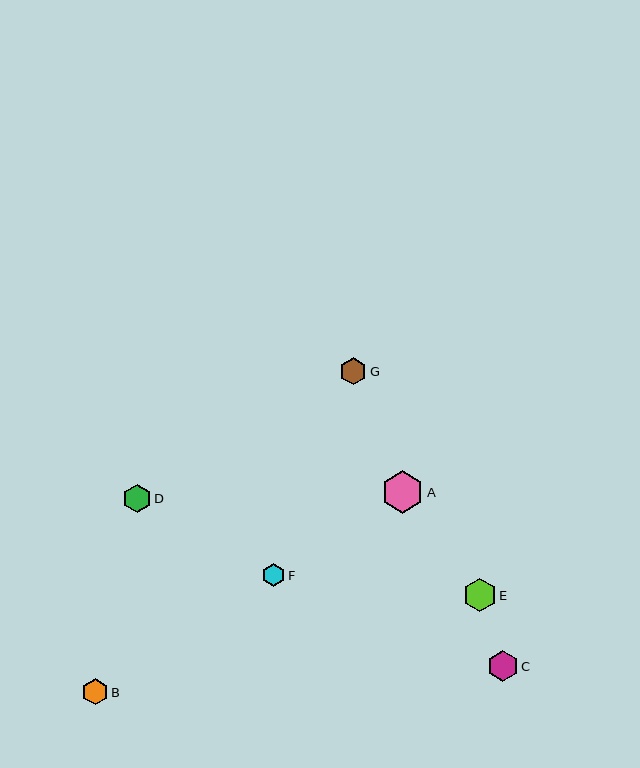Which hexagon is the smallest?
Hexagon F is the smallest with a size of approximately 22 pixels.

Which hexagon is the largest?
Hexagon A is the largest with a size of approximately 42 pixels.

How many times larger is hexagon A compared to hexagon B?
Hexagon A is approximately 1.6 times the size of hexagon B.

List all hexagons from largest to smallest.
From largest to smallest: A, E, C, D, G, B, F.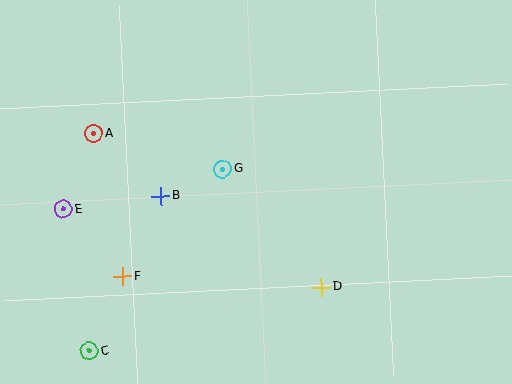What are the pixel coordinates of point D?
Point D is at (321, 287).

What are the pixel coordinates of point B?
Point B is at (161, 196).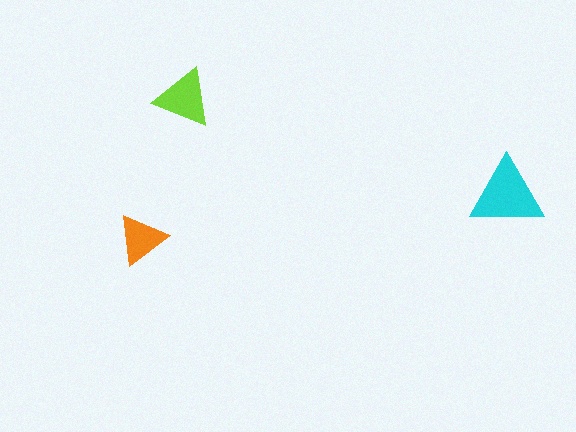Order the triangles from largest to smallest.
the cyan one, the lime one, the orange one.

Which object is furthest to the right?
The cyan triangle is rightmost.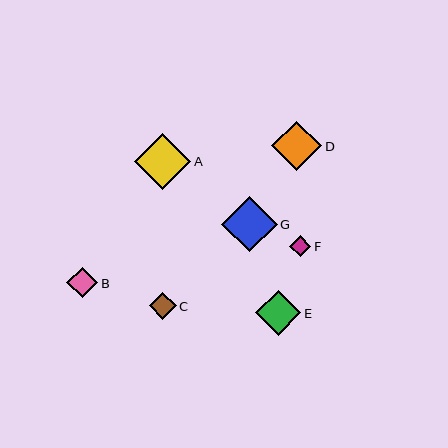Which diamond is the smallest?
Diamond F is the smallest with a size of approximately 21 pixels.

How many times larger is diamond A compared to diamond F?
Diamond A is approximately 2.6 times the size of diamond F.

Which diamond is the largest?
Diamond A is the largest with a size of approximately 56 pixels.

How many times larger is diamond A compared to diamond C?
Diamond A is approximately 2.1 times the size of diamond C.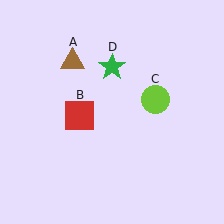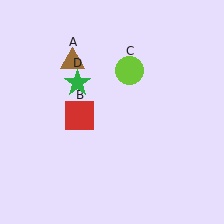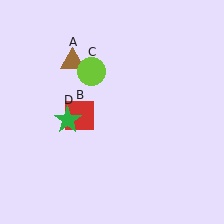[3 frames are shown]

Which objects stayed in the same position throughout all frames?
Brown triangle (object A) and red square (object B) remained stationary.